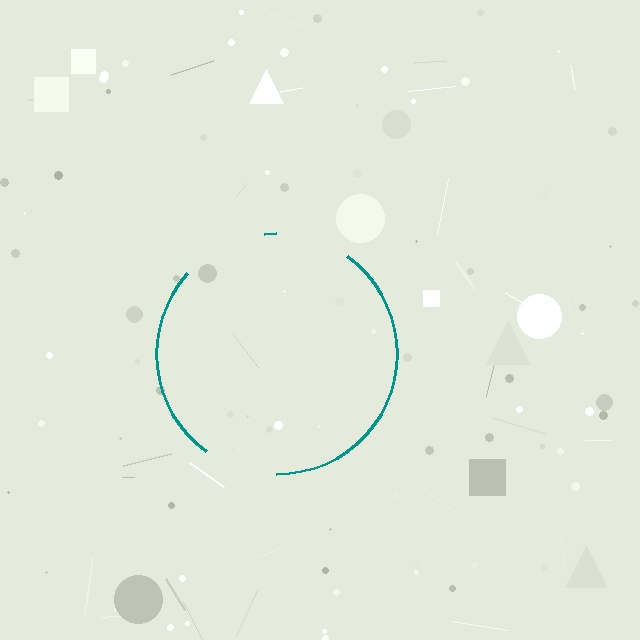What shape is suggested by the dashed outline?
The dashed outline suggests a circle.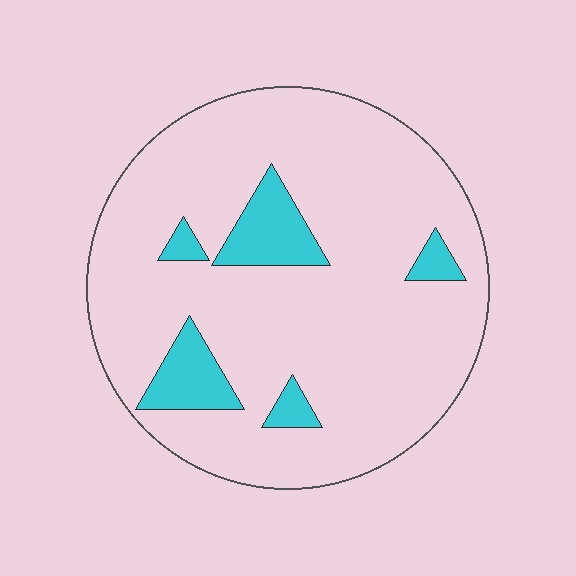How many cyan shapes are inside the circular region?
5.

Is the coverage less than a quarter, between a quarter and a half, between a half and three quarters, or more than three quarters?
Less than a quarter.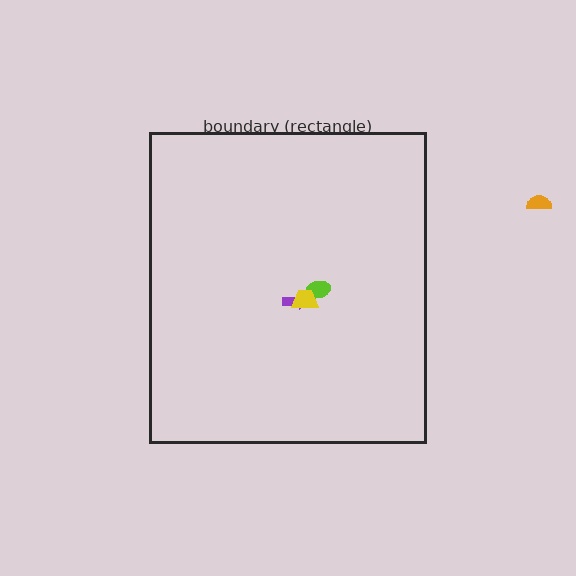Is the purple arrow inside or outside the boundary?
Inside.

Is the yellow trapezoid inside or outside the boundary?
Inside.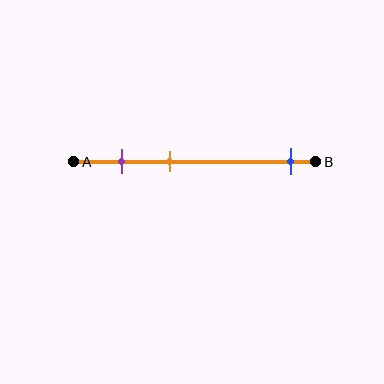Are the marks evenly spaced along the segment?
No, the marks are not evenly spaced.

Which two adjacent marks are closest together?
The purple and orange marks are the closest adjacent pair.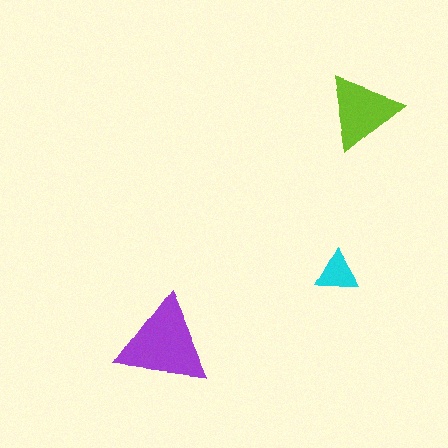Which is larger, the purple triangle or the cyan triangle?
The purple one.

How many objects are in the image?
There are 3 objects in the image.